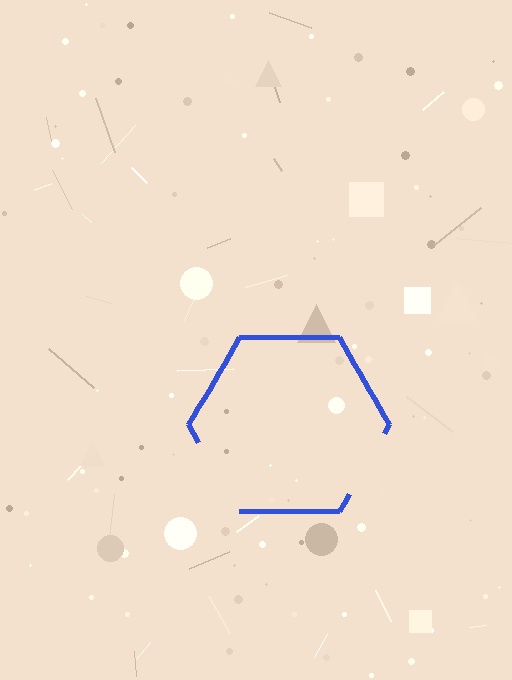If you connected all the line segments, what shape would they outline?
They would outline a hexagon.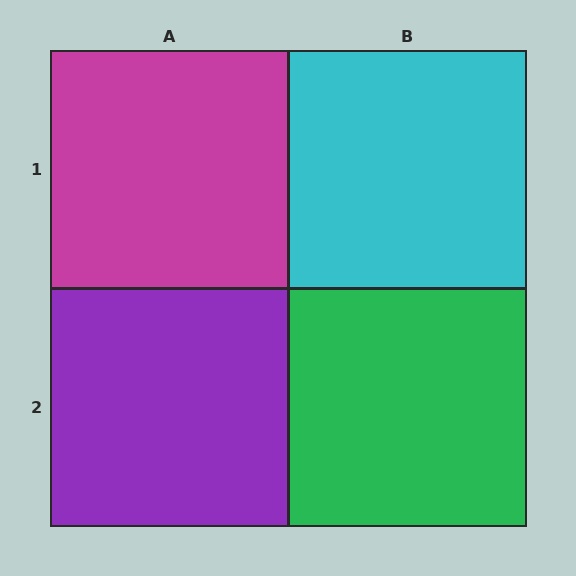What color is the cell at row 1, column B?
Cyan.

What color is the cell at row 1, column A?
Magenta.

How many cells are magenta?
1 cell is magenta.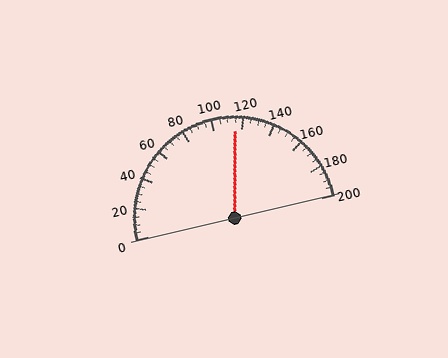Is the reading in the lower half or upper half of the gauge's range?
The reading is in the upper half of the range (0 to 200).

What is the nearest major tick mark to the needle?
The nearest major tick mark is 120.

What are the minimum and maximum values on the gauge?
The gauge ranges from 0 to 200.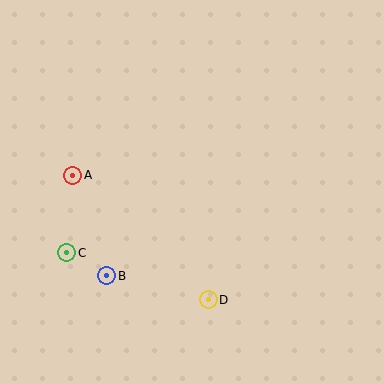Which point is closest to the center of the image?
Point D at (208, 300) is closest to the center.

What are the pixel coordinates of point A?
Point A is at (73, 175).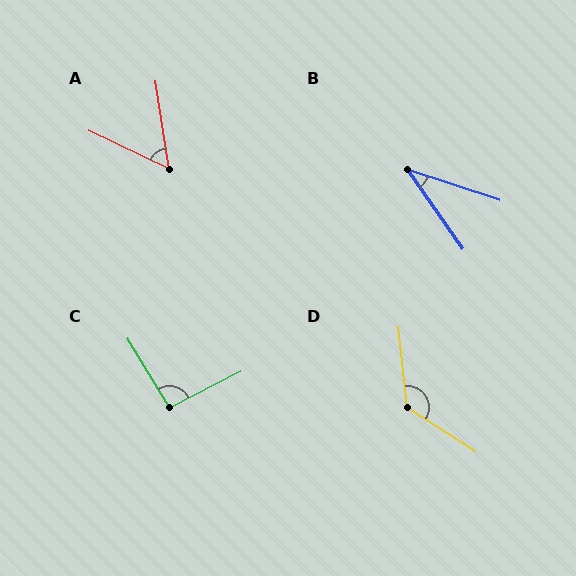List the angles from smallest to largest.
B (37°), A (56°), C (94°), D (128°).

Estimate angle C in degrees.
Approximately 94 degrees.